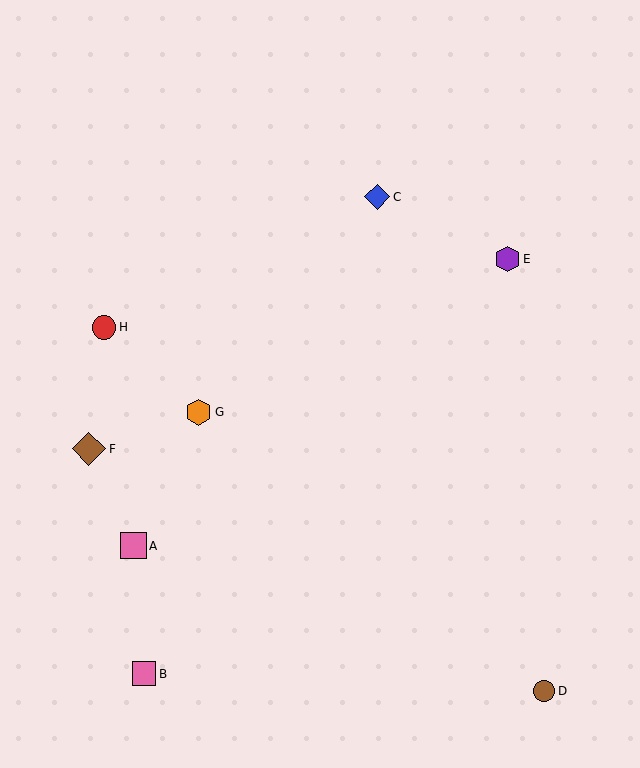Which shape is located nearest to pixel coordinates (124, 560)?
The pink square (labeled A) at (134, 546) is nearest to that location.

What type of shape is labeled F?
Shape F is a brown diamond.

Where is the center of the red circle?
The center of the red circle is at (104, 327).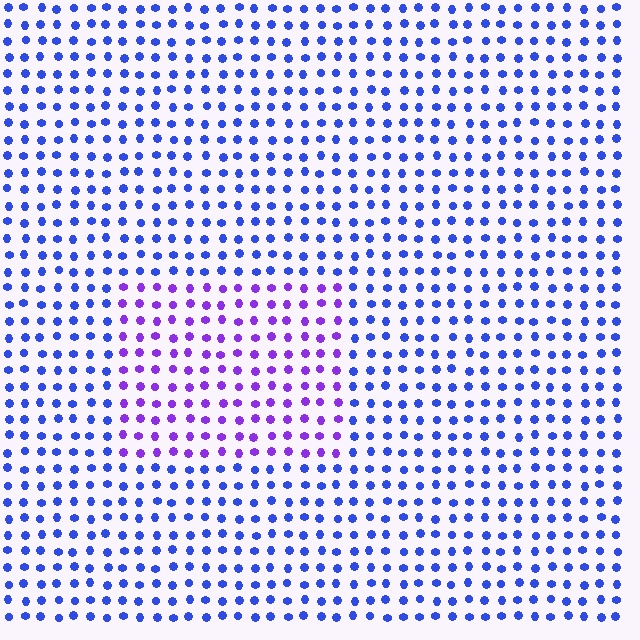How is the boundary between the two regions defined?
The boundary is defined purely by a slight shift in hue (about 41 degrees). Spacing, size, and orientation are identical on both sides.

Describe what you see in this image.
The image is filled with small blue elements in a uniform arrangement. A rectangle-shaped region is visible where the elements are tinted to a slightly different hue, forming a subtle color boundary.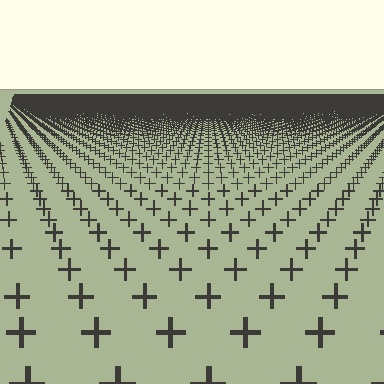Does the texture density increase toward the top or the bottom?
Density increases toward the top.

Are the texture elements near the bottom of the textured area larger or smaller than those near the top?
Larger. Near the bottom, elements are closer to the viewer and appear at a bigger on-screen size.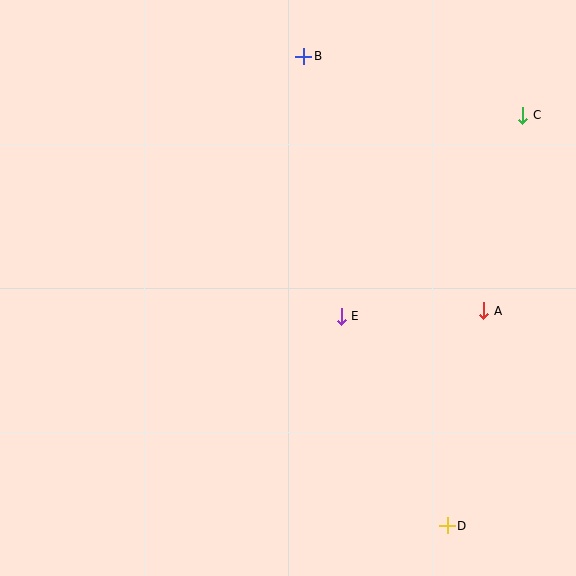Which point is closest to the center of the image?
Point E at (341, 316) is closest to the center.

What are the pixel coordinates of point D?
Point D is at (447, 526).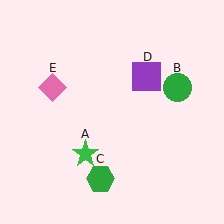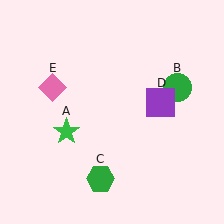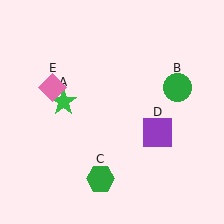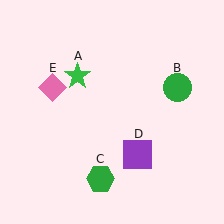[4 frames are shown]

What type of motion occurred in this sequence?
The green star (object A), purple square (object D) rotated clockwise around the center of the scene.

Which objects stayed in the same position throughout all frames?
Green circle (object B) and green hexagon (object C) and pink diamond (object E) remained stationary.